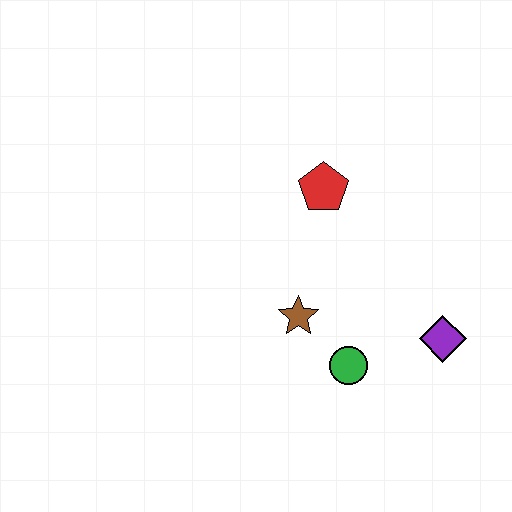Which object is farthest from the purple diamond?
The red pentagon is farthest from the purple diamond.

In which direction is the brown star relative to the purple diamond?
The brown star is to the left of the purple diamond.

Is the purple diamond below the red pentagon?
Yes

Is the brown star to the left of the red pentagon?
Yes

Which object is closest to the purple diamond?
The green circle is closest to the purple diamond.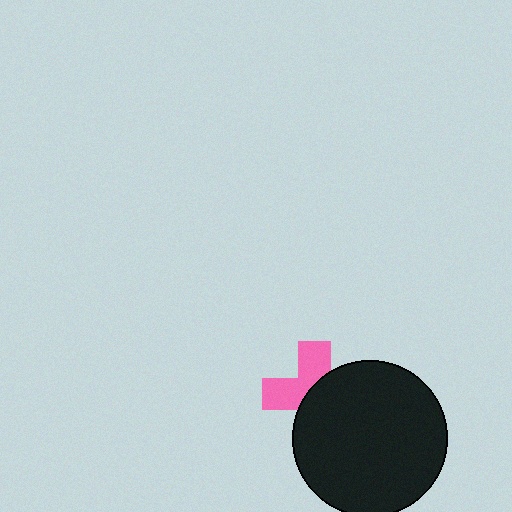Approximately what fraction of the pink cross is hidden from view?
Roughly 55% of the pink cross is hidden behind the black circle.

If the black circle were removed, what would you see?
You would see the complete pink cross.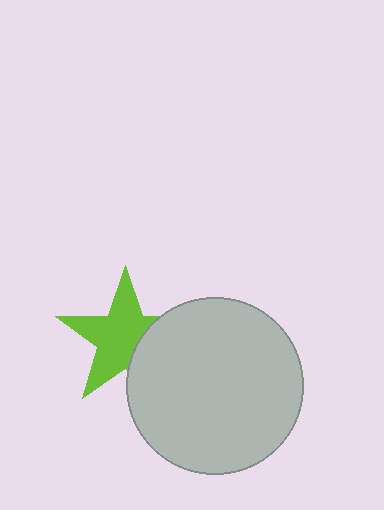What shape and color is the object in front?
The object in front is a light gray circle.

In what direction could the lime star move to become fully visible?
The lime star could move left. That would shift it out from behind the light gray circle entirely.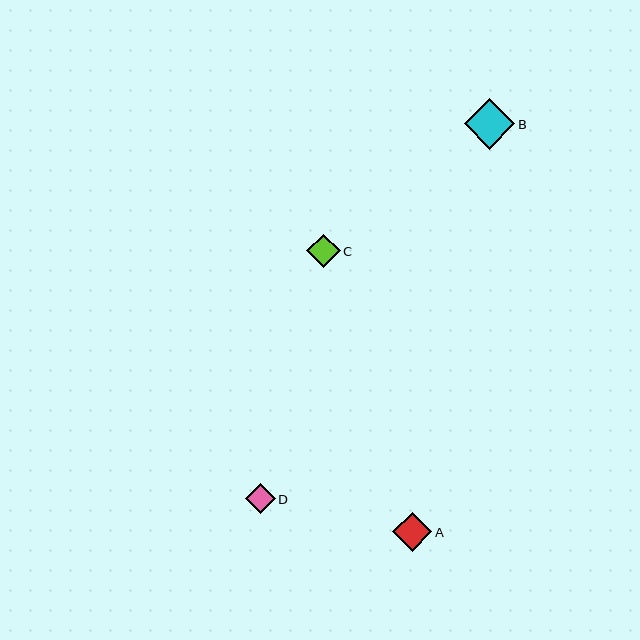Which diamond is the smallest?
Diamond D is the smallest with a size of approximately 30 pixels.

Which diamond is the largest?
Diamond B is the largest with a size of approximately 50 pixels.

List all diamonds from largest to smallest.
From largest to smallest: B, A, C, D.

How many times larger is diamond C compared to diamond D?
Diamond C is approximately 1.1 times the size of diamond D.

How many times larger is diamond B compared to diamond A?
Diamond B is approximately 1.3 times the size of diamond A.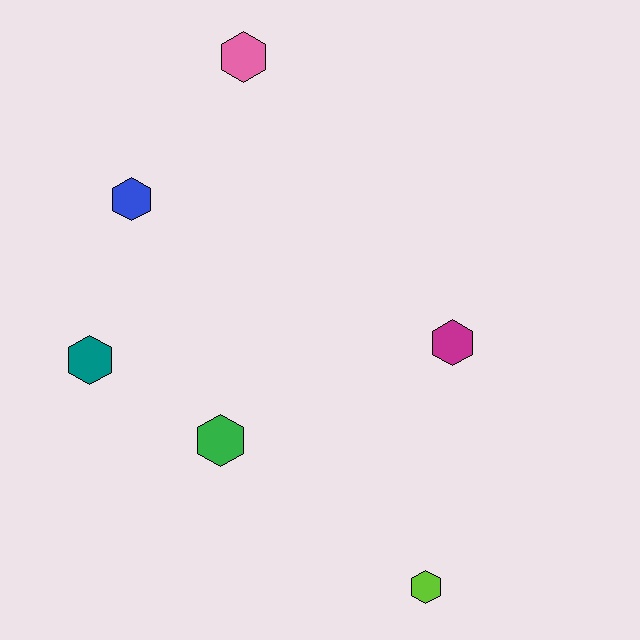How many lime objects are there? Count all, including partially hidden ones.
There is 1 lime object.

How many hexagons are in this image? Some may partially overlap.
There are 6 hexagons.